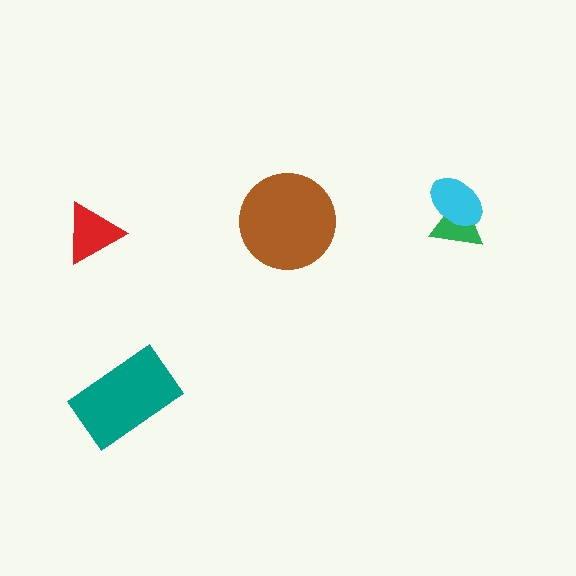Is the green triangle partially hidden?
Yes, it is partially covered by another shape.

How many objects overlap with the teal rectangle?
0 objects overlap with the teal rectangle.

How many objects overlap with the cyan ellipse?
1 object overlaps with the cyan ellipse.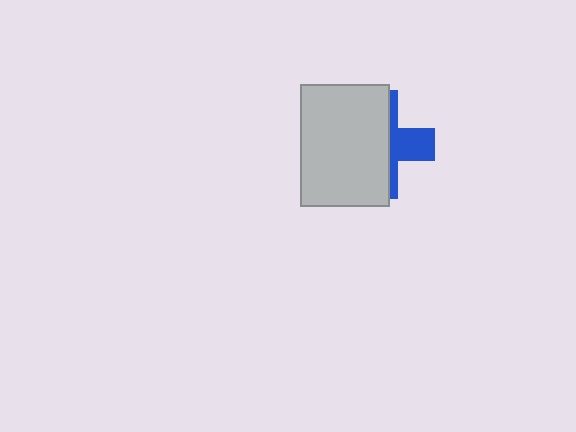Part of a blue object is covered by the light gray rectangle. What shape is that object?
It is a cross.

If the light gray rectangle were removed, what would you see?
You would see the complete blue cross.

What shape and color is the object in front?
The object in front is a light gray rectangle.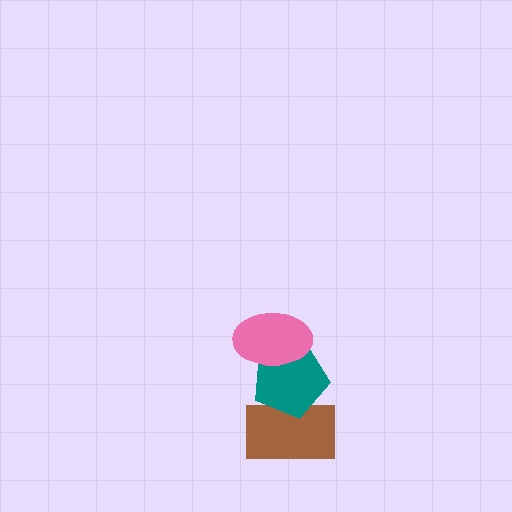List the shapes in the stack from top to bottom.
From top to bottom: the pink ellipse, the teal pentagon, the brown rectangle.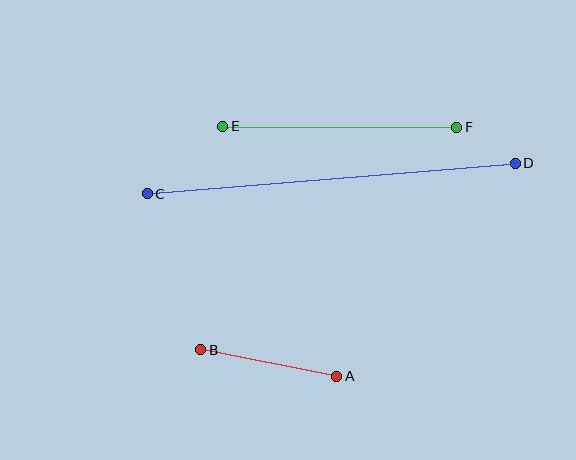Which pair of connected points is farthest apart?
Points C and D are farthest apart.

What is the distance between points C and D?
The distance is approximately 369 pixels.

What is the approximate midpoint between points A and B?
The midpoint is at approximately (269, 363) pixels.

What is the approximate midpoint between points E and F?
The midpoint is at approximately (340, 127) pixels.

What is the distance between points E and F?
The distance is approximately 234 pixels.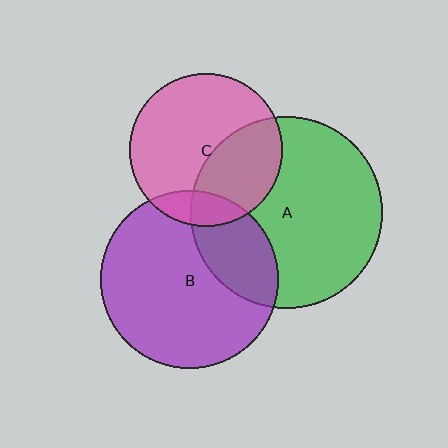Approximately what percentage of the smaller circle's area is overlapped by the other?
Approximately 25%.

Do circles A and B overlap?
Yes.